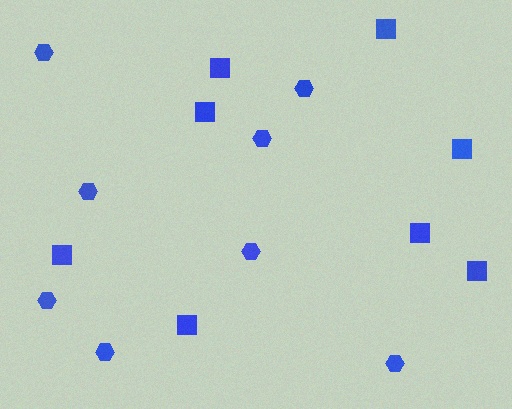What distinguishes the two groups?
There are 2 groups: one group of hexagons (8) and one group of squares (8).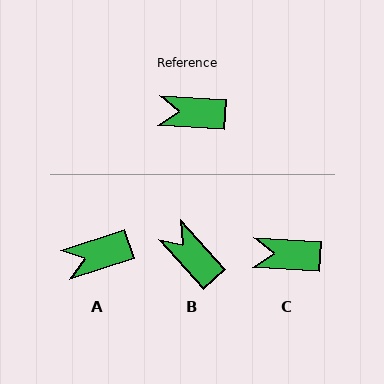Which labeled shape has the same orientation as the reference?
C.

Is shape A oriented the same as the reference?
No, it is off by about 21 degrees.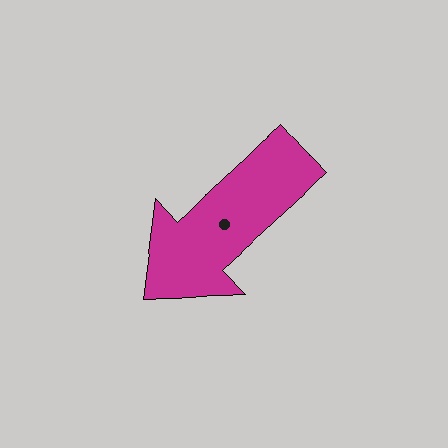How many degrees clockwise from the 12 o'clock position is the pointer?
Approximately 228 degrees.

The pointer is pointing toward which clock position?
Roughly 8 o'clock.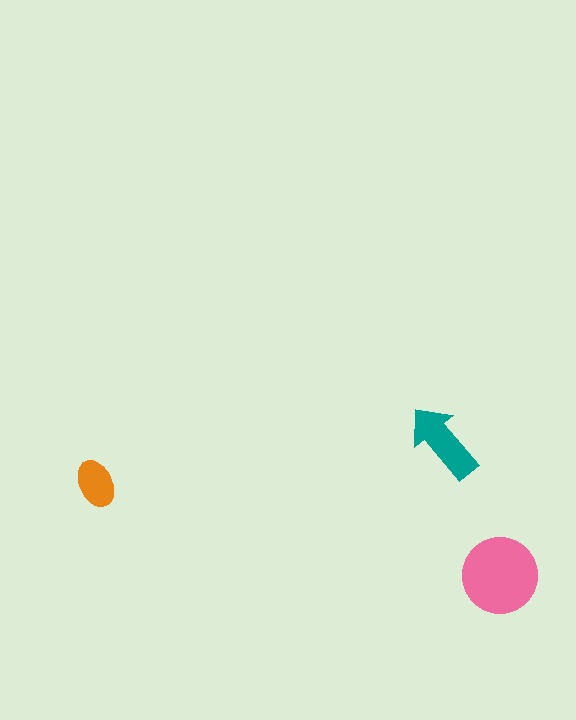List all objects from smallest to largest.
The orange ellipse, the teal arrow, the pink circle.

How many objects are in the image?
There are 3 objects in the image.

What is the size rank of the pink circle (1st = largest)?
1st.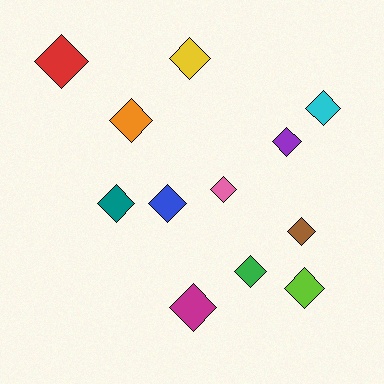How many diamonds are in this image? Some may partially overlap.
There are 12 diamonds.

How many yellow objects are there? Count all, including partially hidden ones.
There is 1 yellow object.